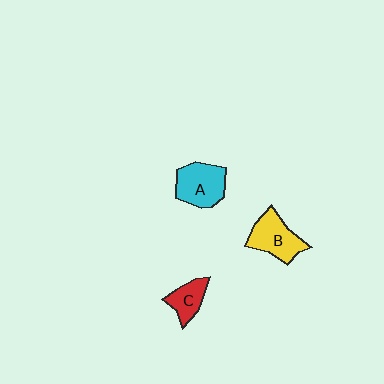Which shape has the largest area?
Shape A (cyan).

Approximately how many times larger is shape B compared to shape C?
Approximately 1.6 times.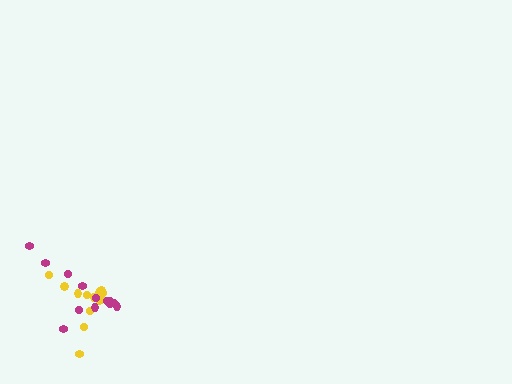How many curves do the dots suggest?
There are 2 distinct paths.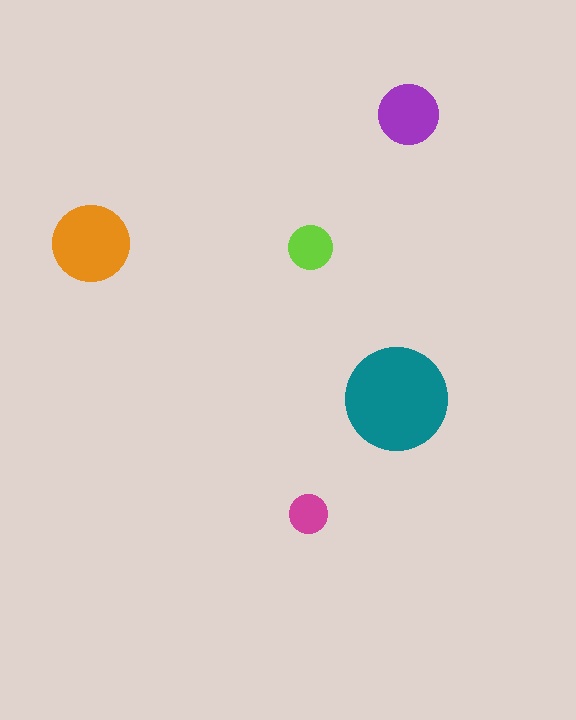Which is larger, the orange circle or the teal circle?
The teal one.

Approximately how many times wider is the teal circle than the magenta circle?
About 2.5 times wider.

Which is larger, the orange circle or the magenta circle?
The orange one.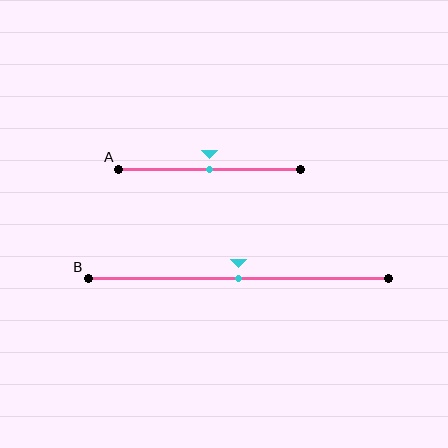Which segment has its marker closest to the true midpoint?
Segment A has its marker closest to the true midpoint.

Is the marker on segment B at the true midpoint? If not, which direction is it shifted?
Yes, the marker on segment B is at the true midpoint.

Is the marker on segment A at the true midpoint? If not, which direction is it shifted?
Yes, the marker on segment A is at the true midpoint.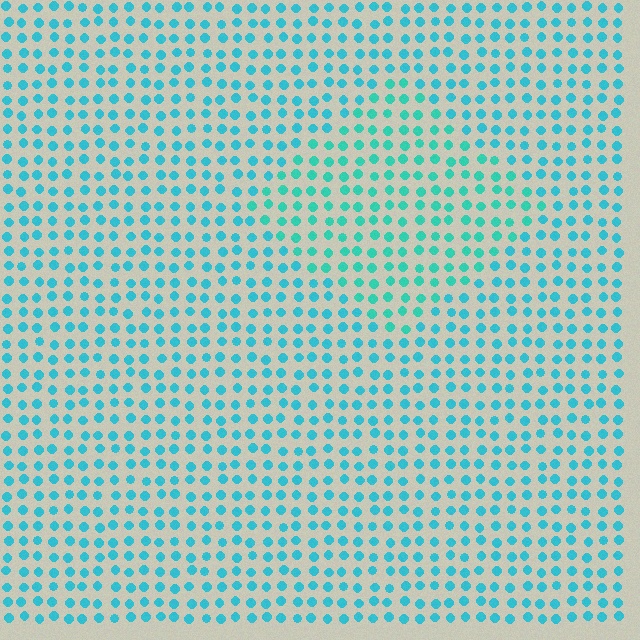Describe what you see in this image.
The image is filled with small cyan elements in a uniform arrangement. A diamond-shaped region is visible where the elements are tinted to a slightly different hue, forming a subtle color boundary.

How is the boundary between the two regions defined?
The boundary is defined purely by a slight shift in hue (about 19 degrees). Spacing, size, and orientation are identical on both sides.